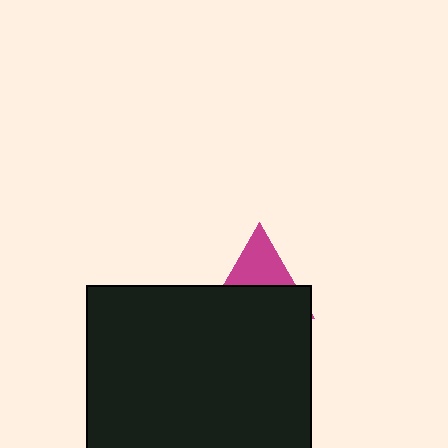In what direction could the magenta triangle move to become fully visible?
The magenta triangle could move up. That would shift it out from behind the black rectangle entirely.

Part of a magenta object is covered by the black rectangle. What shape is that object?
It is a triangle.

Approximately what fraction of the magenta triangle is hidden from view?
Roughly 57% of the magenta triangle is hidden behind the black rectangle.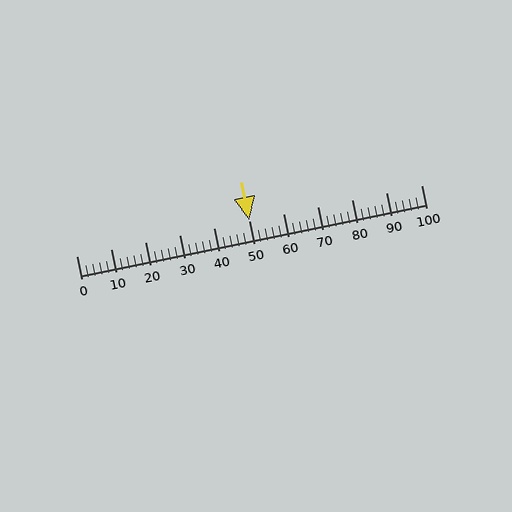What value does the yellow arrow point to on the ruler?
The yellow arrow points to approximately 50.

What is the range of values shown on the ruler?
The ruler shows values from 0 to 100.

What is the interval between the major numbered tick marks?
The major tick marks are spaced 10 units apart.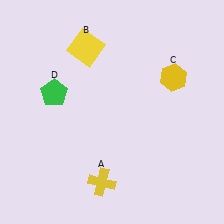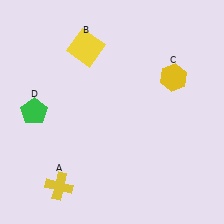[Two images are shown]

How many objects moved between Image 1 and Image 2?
2 objects moved between the two images.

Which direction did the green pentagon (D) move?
The green pentagon (D) moved left.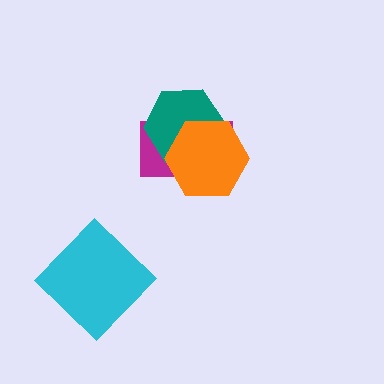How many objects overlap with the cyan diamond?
0 objects overlap with the cyan diamond.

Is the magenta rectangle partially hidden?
Yes, it is partially covered by another shape.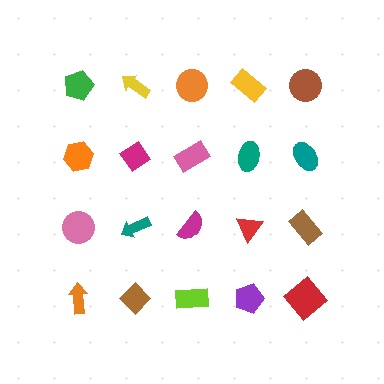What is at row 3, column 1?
A pink circle.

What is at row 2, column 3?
A pink rectangle.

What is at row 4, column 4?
A purple pentagon.